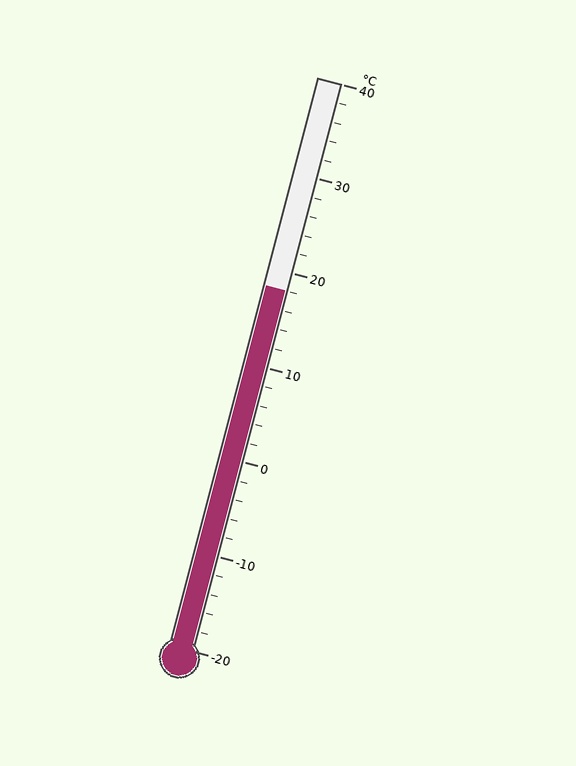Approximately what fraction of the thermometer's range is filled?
The thermometer is filled to approximately 65% of its range.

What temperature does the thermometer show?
The thermometer shows approximately 18°C.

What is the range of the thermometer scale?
The thermometer scale ranges from -20°C to 40°C.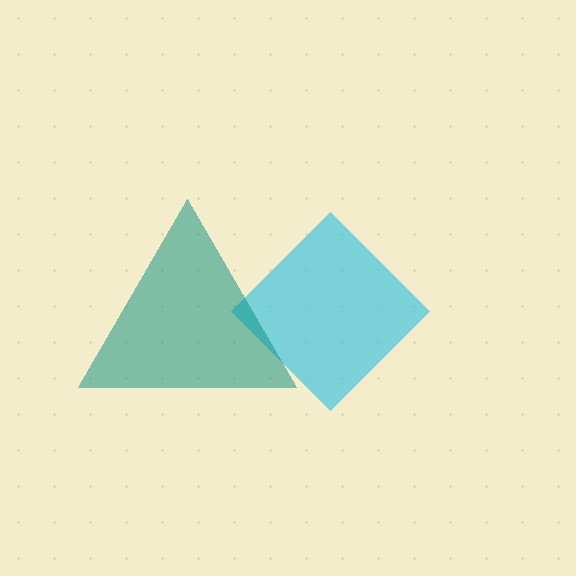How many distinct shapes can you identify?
There are 2 distinct shapes: a cyan diamond, a teal triangle.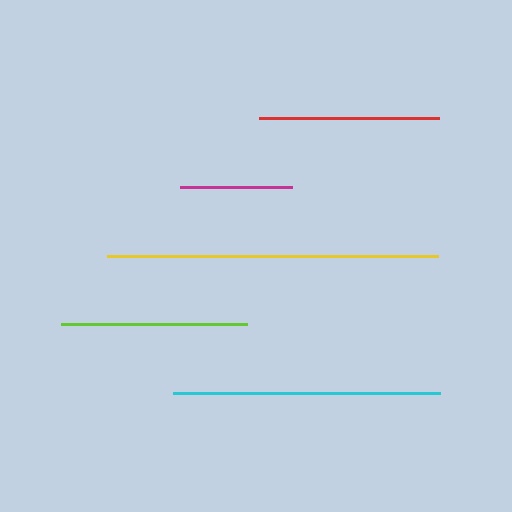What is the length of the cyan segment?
The cyan segment is approximately 267 pixels long.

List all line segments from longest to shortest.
From longest to shortest: yellow, cyan, lime, red, magenta.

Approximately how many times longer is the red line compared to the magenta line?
The red line is approximately 1.6 times the length of the magenta line.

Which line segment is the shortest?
The magenta line is the shortest at approximately 112 pixels.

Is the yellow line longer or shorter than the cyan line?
The yellow line is longer than the cyan line.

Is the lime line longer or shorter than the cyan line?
The cyan line is longer than the lime line.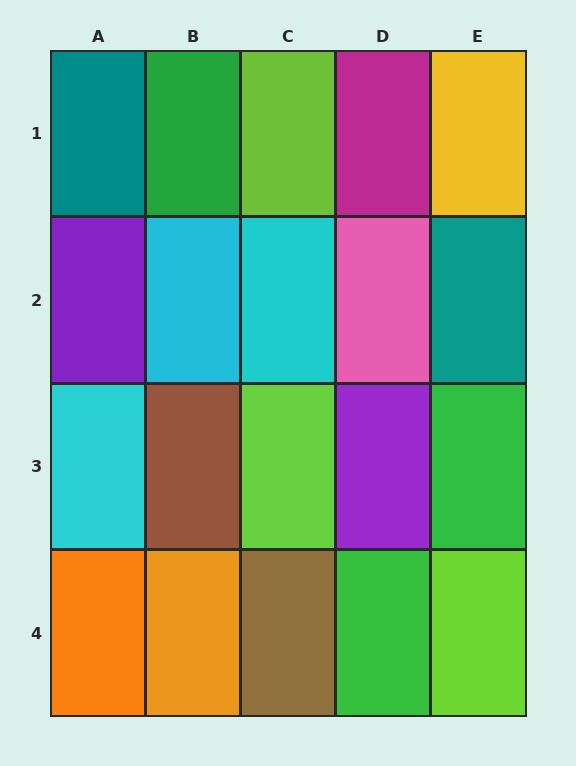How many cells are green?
3 cells are green.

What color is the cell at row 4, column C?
Brown.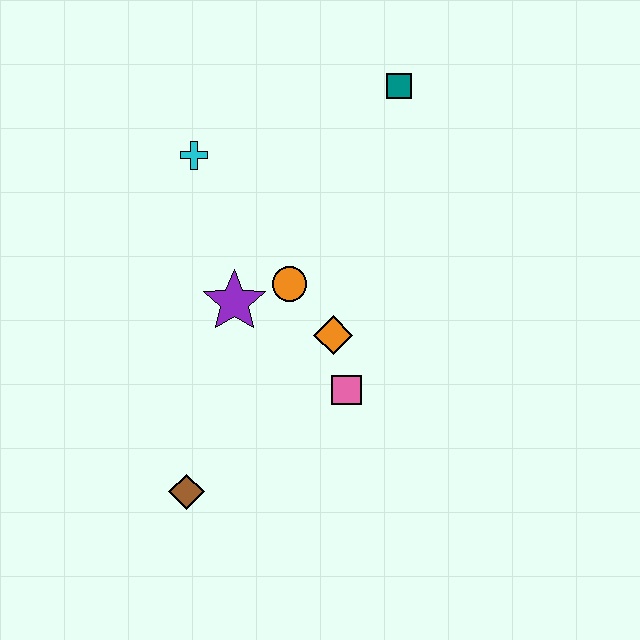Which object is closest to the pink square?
The orange diamond is closest to the pink square.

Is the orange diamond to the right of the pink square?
No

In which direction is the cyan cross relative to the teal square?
The cyan cross is to the left of the teal square.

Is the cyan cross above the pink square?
Yes